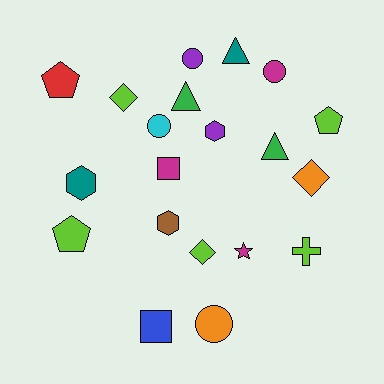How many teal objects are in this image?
There are 2 teal objects.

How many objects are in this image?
There are 20 objects.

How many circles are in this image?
There are 4 circles.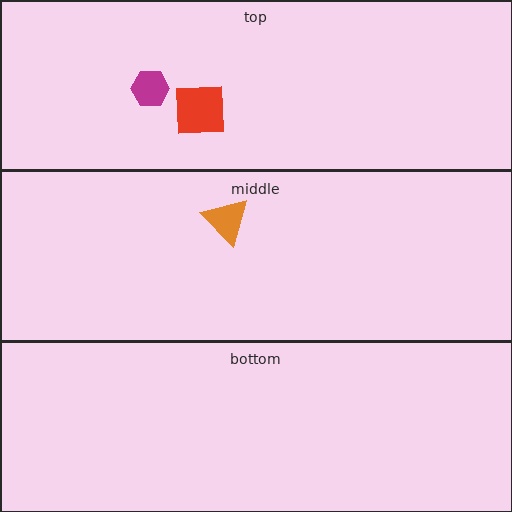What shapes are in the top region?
The red square, the magenta hexagon.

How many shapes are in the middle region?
1.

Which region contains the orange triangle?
The middle region.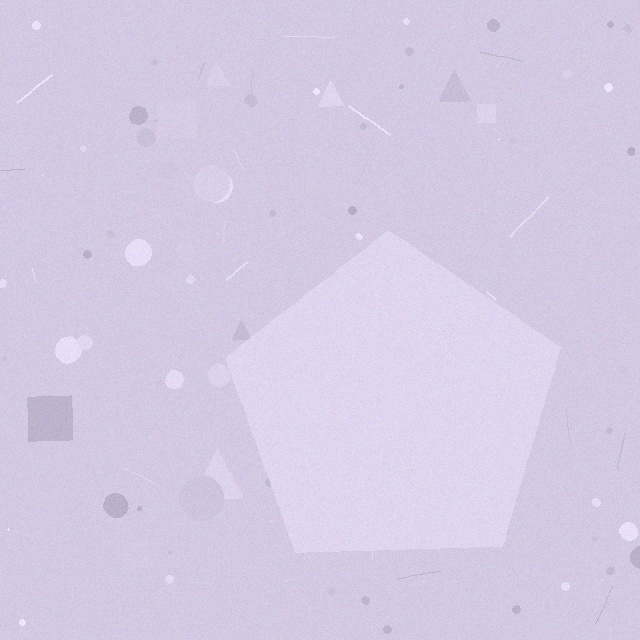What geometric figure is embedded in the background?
A pentagon is embedded in the background.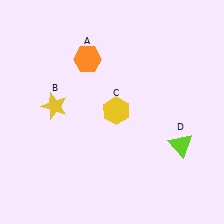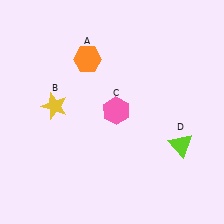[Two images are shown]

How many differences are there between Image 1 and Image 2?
There is 1 difference between the two images.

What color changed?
The hexagon (C) changed from yellow in Image 1 to pink in Image 2.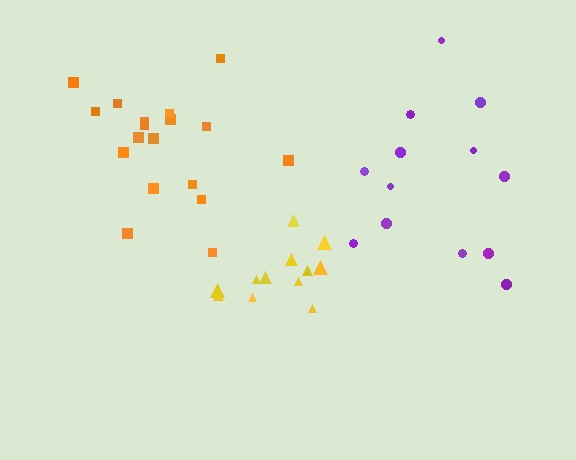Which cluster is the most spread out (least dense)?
Purple.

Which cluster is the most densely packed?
Yellow.